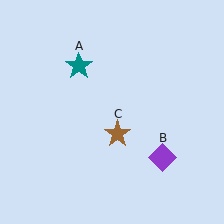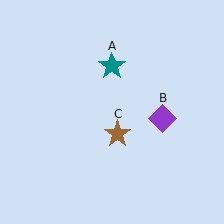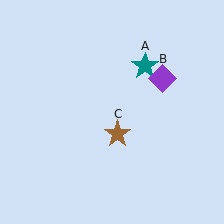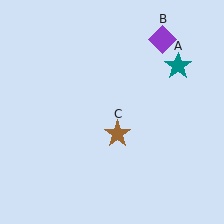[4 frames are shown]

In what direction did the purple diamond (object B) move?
The purple diamond (object B) moved up.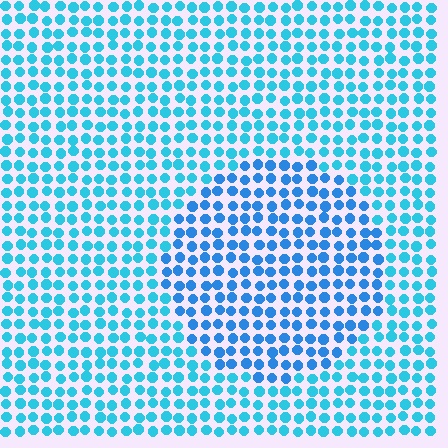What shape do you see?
I see a circle.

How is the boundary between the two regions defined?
The boundary is defined purely by a slight shift in hue (about 21 degrees). Spacing, size, and orientation are identical on both sides.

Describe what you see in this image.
The image is filled with small cyan elements in a uniform arrangement. A circle-shaped region is visible where the elements are tinted to a slightly different hue, forming a subtle color boundary.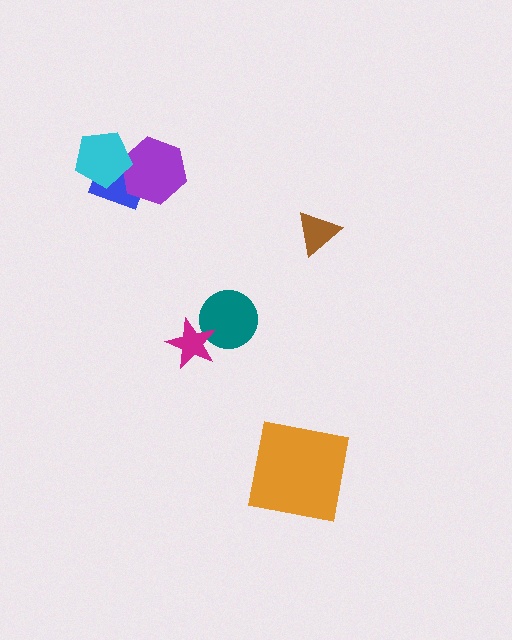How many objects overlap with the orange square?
0 objects overlap with the orange square.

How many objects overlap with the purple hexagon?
2 objects overlap with the purple hexagon.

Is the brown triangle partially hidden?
No, no other shape covers it.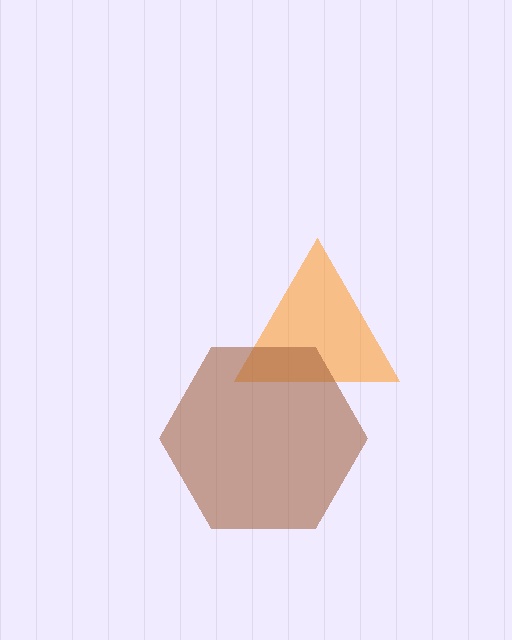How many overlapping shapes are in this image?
There are 2 overlapping shapes in the image.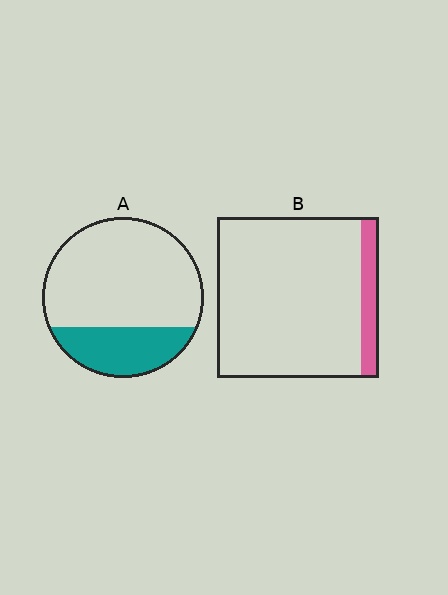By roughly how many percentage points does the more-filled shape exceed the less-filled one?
By roughly 15 percentage points (A over B).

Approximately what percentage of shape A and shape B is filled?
A is approximately 25% and B is approximately 10%.